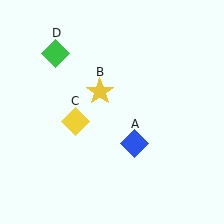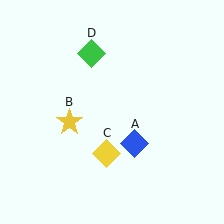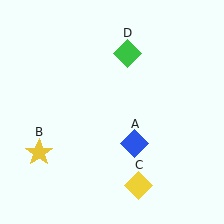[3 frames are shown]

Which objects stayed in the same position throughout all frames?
Blue diamond (object A) remained stationary.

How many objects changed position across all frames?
3 objects changed position: yellow star (object B), yellow diamond (object C), green diamond (object D).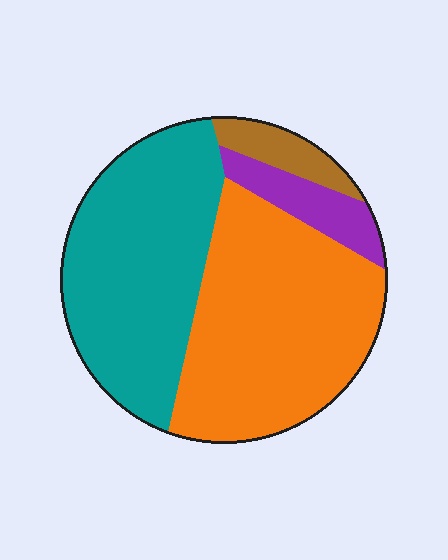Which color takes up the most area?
Orange, at roughly 45%.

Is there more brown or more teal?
Teal.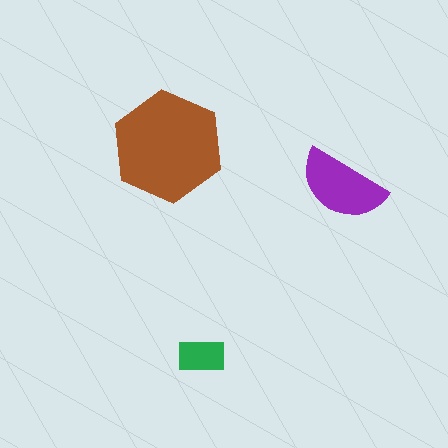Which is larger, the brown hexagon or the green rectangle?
The brown hexagon.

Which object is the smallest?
The green rectangle.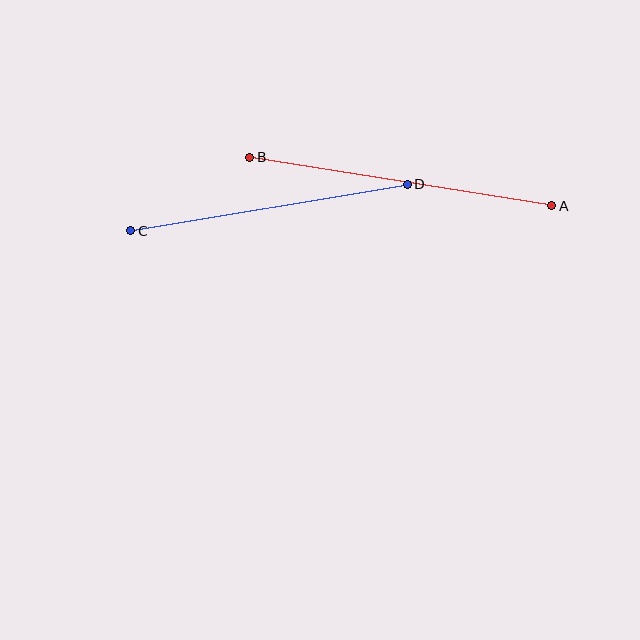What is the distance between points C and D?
The distance is approximately 280 pixels.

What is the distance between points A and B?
The distance is approximately 306 pixels.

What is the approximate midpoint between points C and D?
The midpoint is at approximately (269, 207) pixels.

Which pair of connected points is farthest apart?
Points A and B are farthest apart.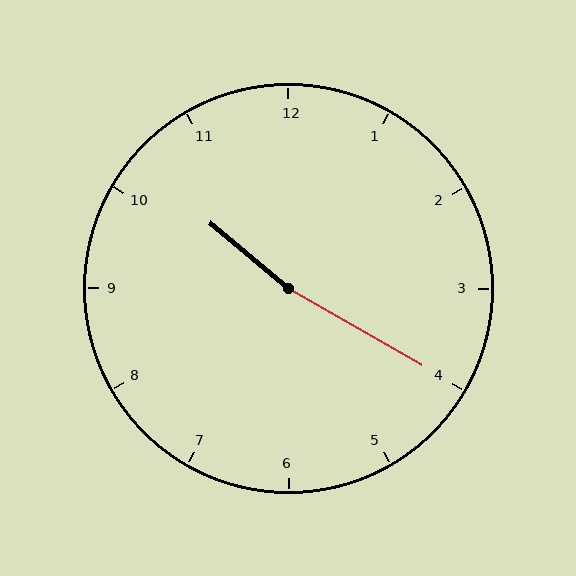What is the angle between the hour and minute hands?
Approximately 170 degrees.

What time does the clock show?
10:20.